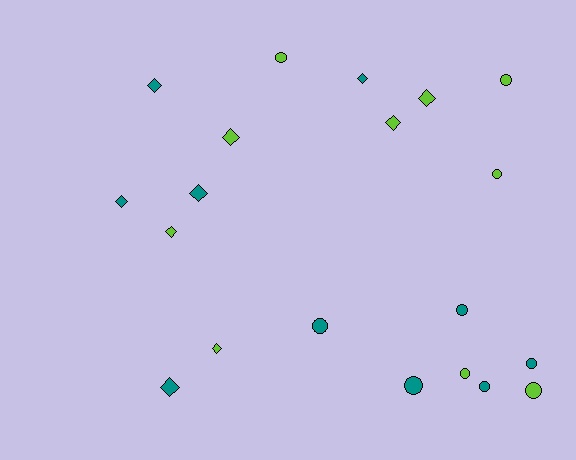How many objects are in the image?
There are 20 objects.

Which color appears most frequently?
Lime, with 10 objects.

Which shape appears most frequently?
Diamond, with 10 objects.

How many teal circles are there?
There are 5 teal circles.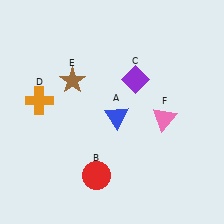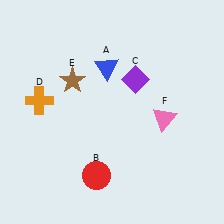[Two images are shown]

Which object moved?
The blue triangle (A) moved up.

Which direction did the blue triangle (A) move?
The blue triangle (A) moved up.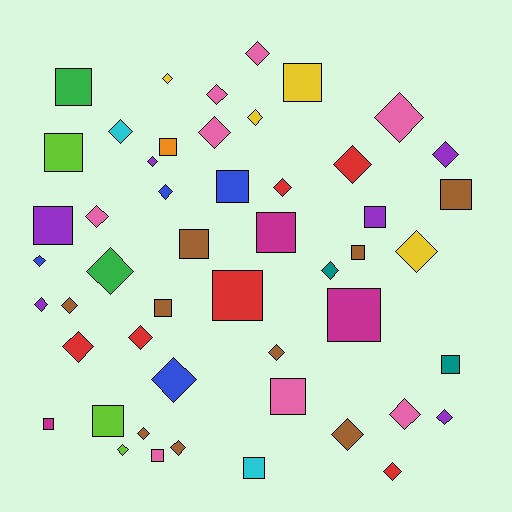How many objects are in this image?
There are 50 objects.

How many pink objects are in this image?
There are 8 pink objects.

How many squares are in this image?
There are 20 squares.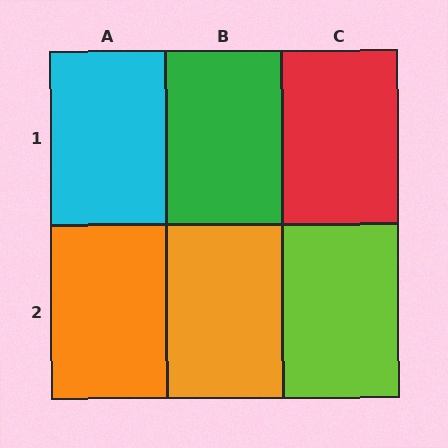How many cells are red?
1 cell is red.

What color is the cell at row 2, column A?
Orange.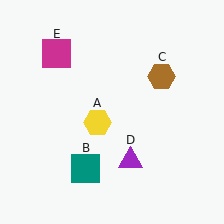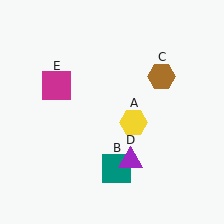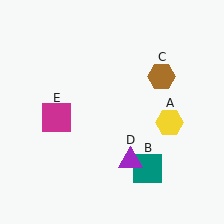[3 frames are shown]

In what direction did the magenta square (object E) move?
The magenta square (object E) moved down.